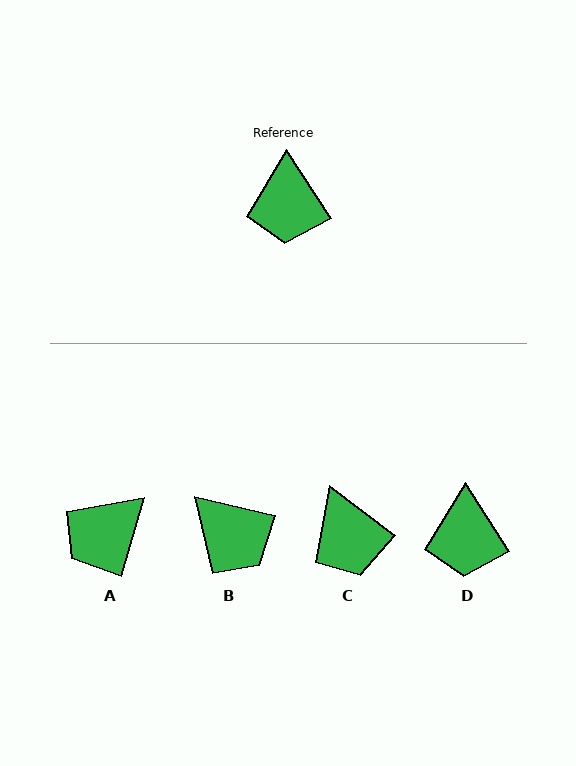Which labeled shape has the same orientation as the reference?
D.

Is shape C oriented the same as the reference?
No, it is off by about 20 degrees.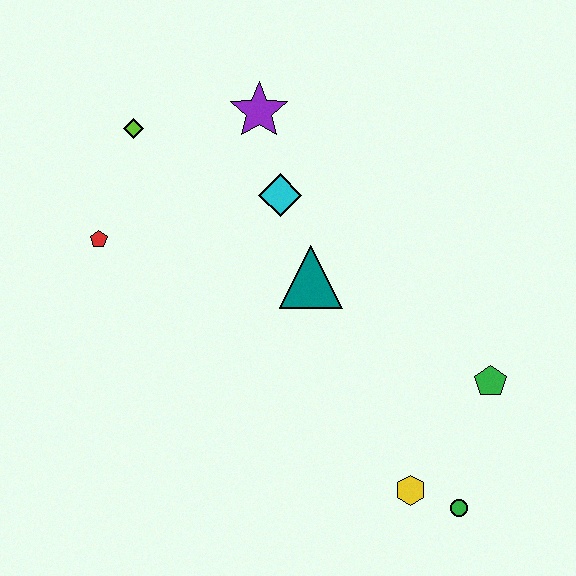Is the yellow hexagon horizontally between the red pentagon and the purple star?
No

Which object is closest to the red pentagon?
The lime diamond is closest to the red pentagon.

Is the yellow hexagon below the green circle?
No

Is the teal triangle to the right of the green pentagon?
No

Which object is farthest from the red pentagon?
The green circle is farthest from the red pentagon.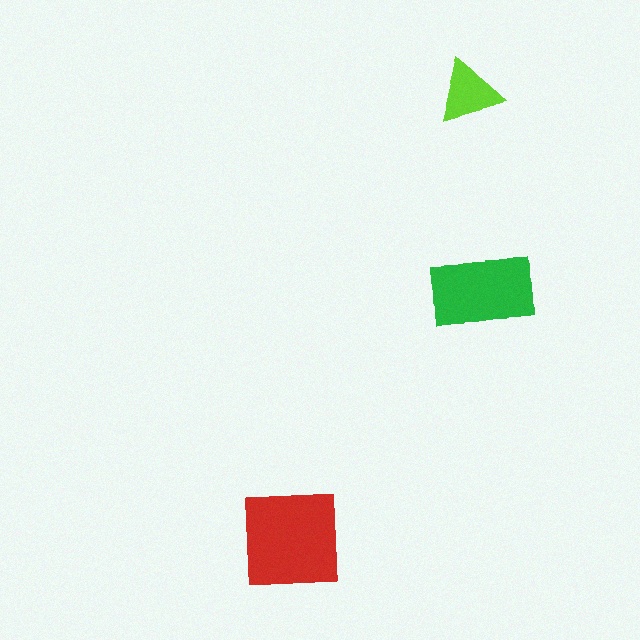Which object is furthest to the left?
The red square is leftmost.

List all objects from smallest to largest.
The lime triangle, the green rectangle, the red square.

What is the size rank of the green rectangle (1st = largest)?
2nd.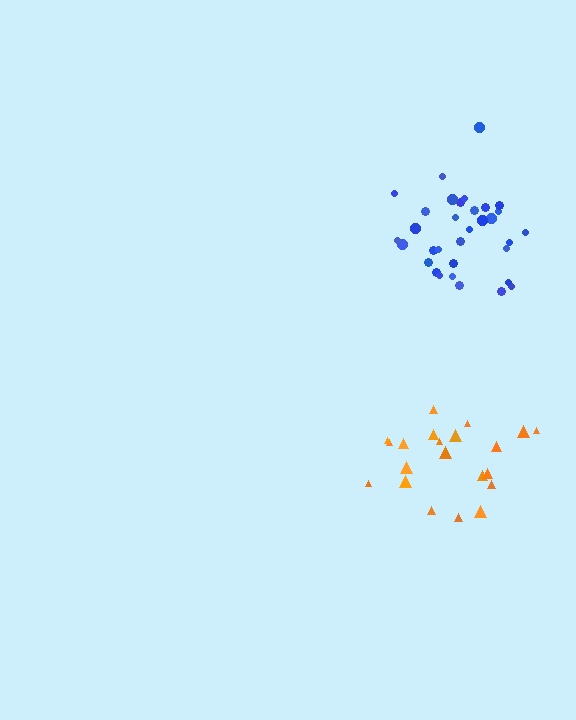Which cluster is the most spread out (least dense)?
Orange.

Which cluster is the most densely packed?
Blue.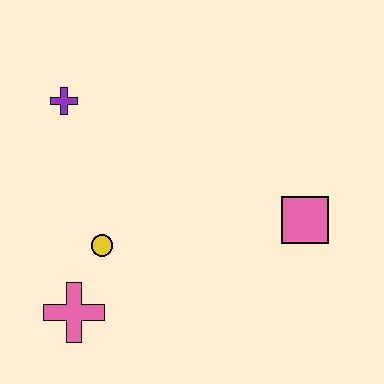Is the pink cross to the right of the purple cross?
Yes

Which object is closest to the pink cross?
The yellow circle is closest to the pink cross.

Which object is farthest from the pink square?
The purple cross is farthest from the pink square.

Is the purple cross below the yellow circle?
No